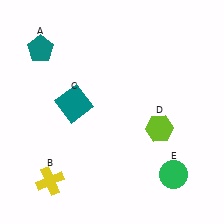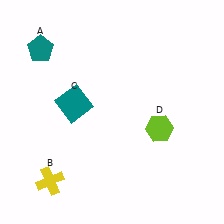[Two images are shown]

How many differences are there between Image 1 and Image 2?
There is 1 difference between the two images.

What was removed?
The green circle (E) was removed in Image 2.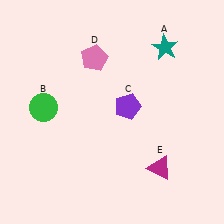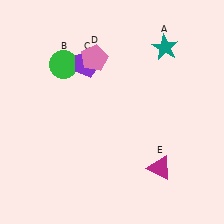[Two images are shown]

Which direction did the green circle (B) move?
The green circle (B) moved up.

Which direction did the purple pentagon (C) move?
The purple pentagon (C) moved up.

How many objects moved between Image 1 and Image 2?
2 objects moved between the two images.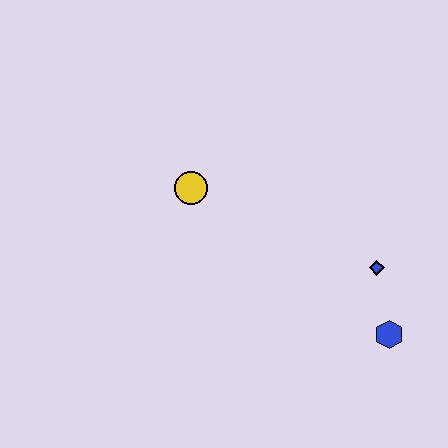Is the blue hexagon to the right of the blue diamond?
Yes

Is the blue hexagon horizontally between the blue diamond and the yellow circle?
No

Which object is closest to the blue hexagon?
The blue diamond is closest to the blue hexagon.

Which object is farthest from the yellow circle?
The blue hexagon is farthest from the yellow circle.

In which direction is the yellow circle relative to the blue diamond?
The yellow circle is to the left of the blue diamond.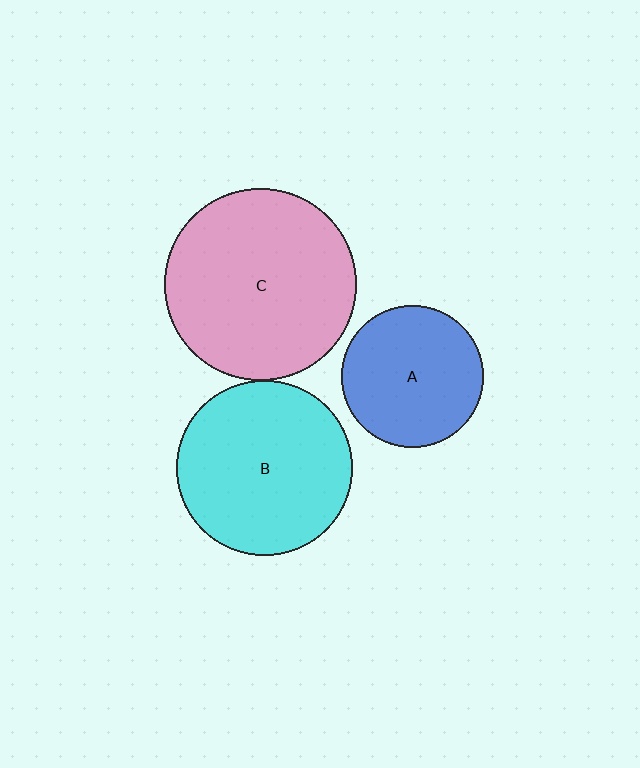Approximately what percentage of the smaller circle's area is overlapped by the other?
Approximately 5%.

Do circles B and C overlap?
Yes.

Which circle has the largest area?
Circle C (pink).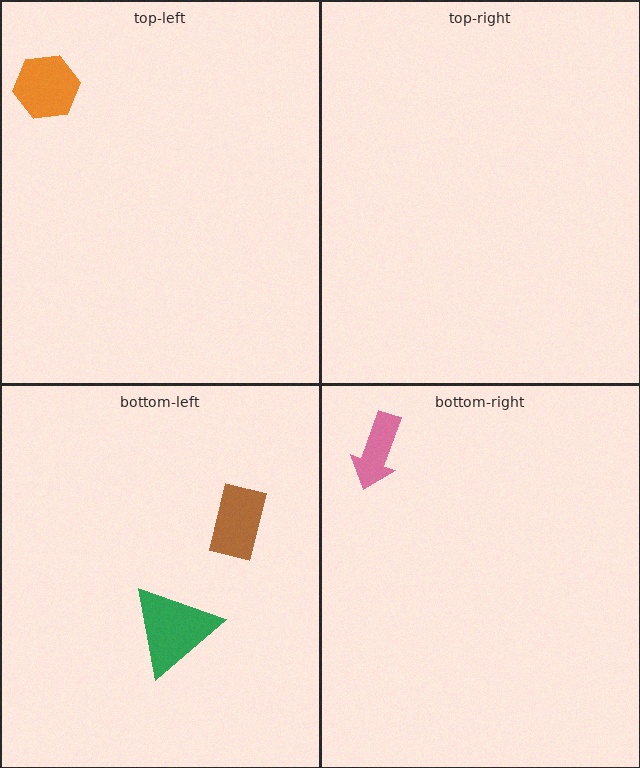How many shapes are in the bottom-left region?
2.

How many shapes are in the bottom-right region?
1.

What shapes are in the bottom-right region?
The pink arrow.